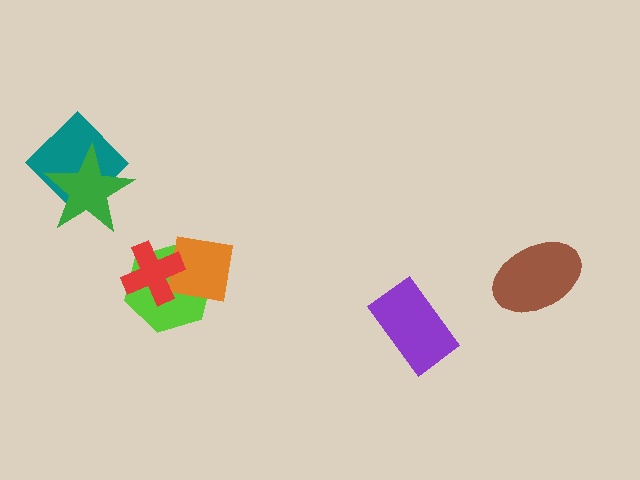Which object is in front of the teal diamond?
The green star is in front of the teal diamond.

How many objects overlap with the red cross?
2 objects overlap with the red cross.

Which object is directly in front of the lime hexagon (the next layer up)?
The orange square is directly in front of the lime hexagon.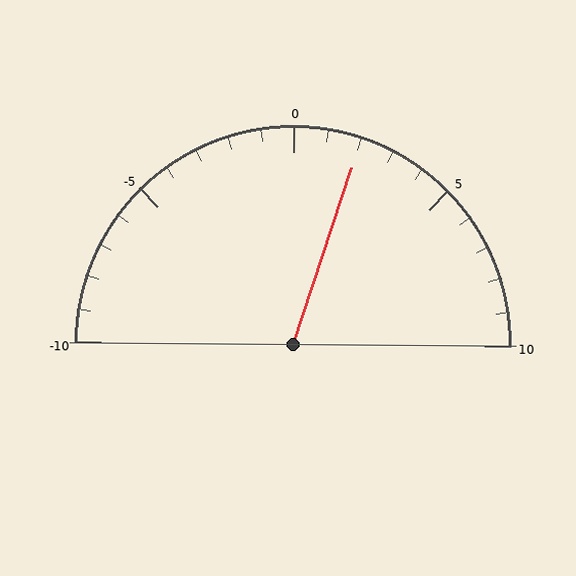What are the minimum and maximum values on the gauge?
The gauge ranges from -10 to 10.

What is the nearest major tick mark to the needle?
The nearest major tick mark is 0.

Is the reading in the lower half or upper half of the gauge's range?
The reading is in the upper half of the range (-10 to 10).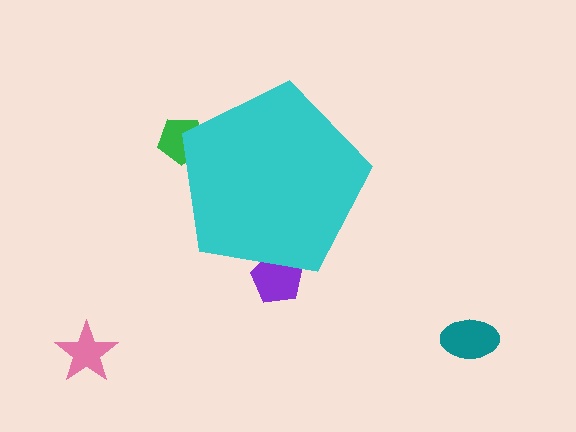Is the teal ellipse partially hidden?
No, the teal ellipse is fully visible.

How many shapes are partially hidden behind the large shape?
2 shapes are partially hidden.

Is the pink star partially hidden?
No, the pink star is fully visible.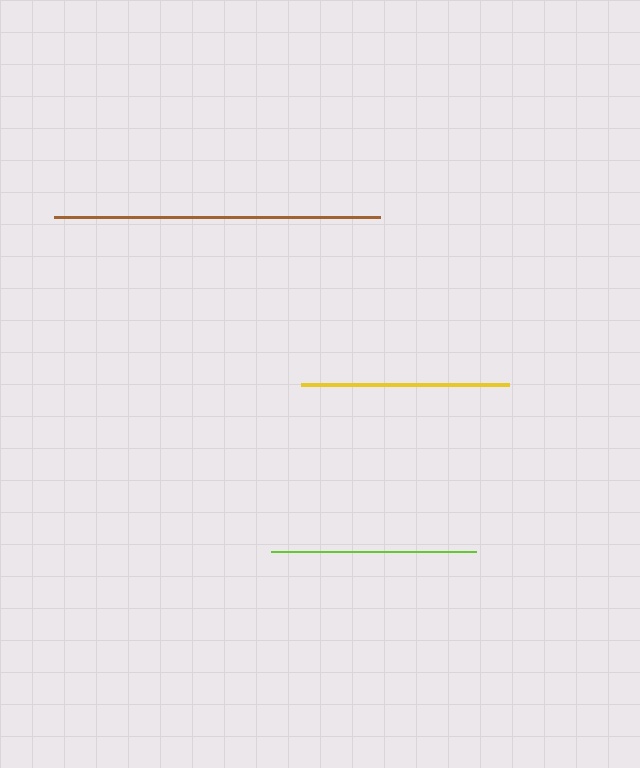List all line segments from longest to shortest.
From longest to shortest: brown, yellow, lime.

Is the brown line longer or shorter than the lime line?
The brown line is longer than the lime line.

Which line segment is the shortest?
The lime line is the shortest at approximately 205 pixels.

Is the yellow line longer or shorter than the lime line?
The yellow line is longer than the lime line.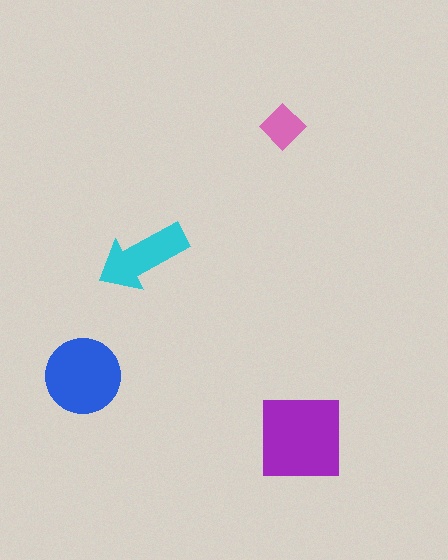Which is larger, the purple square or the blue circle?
The purple square.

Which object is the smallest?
The pink diamond.